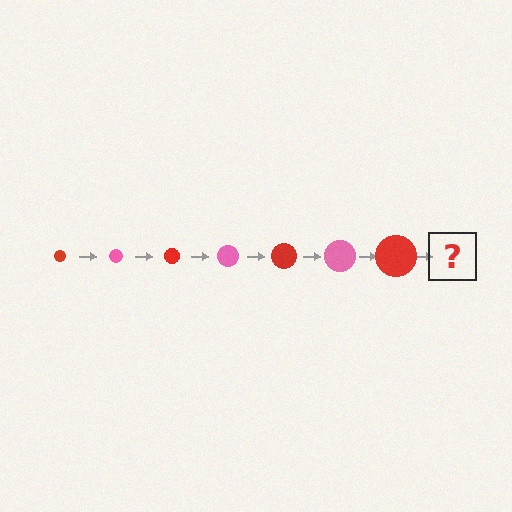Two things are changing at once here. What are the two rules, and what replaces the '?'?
The two rules are that the circle grows larger each step and the color cycles through red and pink. The '?' should be a pink circle, larger than the previous one.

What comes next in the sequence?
The next element should be a pink circle, larger than the previous one.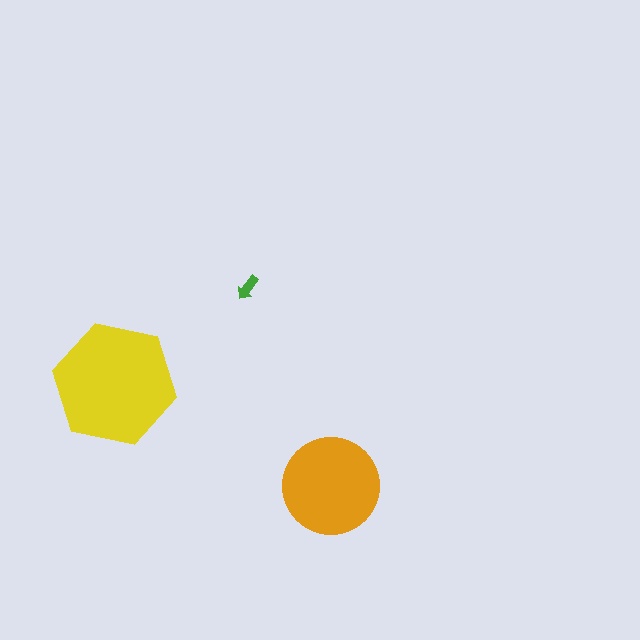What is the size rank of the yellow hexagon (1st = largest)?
1st.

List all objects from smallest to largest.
The green arrow, the orange circle, the yellow hexagon.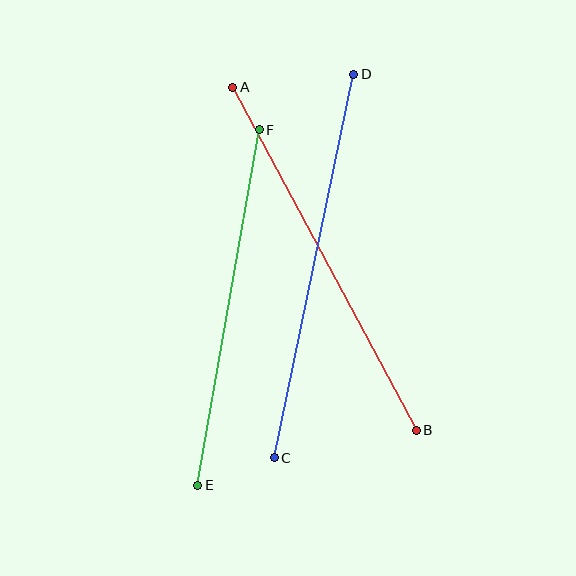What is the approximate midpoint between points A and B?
The midpoint is at approximately (324, 259) pixels.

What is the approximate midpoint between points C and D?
The midpoint is at approximately (314, 266) pixels.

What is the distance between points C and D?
The distance is approximately 392 pixels.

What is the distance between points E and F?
The distance is approximately 361 pixels.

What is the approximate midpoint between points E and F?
The midpoint is at approximately (229, 308) pixels.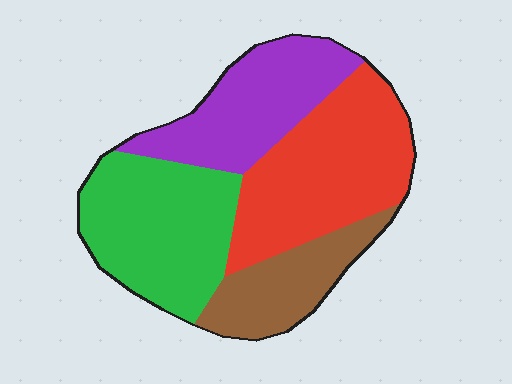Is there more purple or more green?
Green.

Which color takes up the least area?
Brown, at roughly 15%.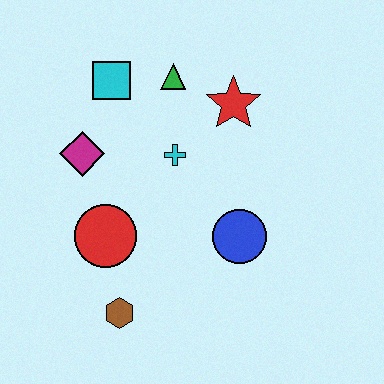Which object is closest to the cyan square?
The green triangle is closest to the cyan square.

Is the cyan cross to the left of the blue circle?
Yes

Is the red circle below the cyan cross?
Yes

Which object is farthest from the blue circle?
The cyan square is farthest from the blue circle.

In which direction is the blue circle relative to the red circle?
The blue circle is to the right of the red circle.